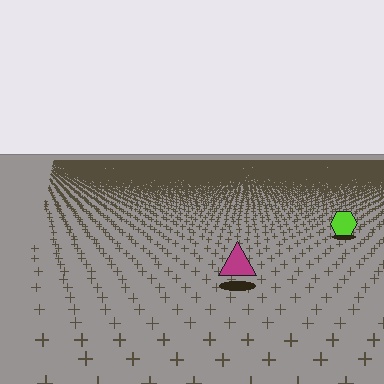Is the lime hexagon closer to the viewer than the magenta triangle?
No. The magenta triangle is closer — you can tell from the texture gradient: the ground texture is coarser near it.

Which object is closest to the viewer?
The magenta triangle is closest. The texture marks near it are larger and more spread out.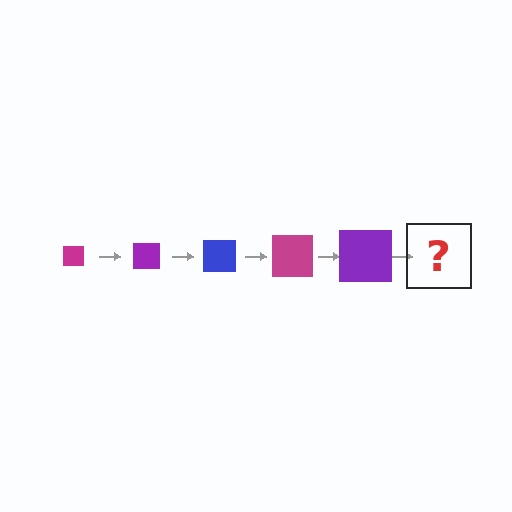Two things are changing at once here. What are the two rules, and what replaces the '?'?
The two rules are that the square grows larger each step and the color cycles through magenta, purple, and blue. The '?' should be a blue square, larger than the previous one.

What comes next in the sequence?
The next element should be a blue square, larger than the previous one.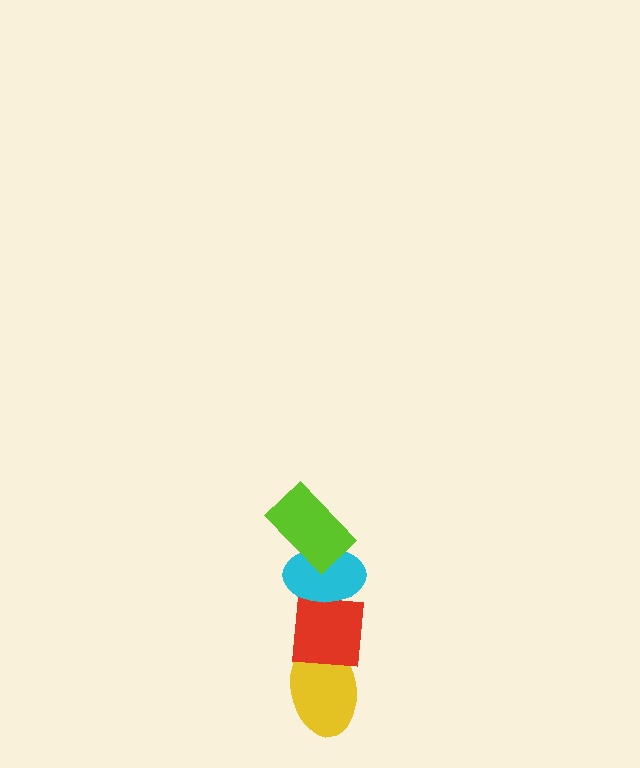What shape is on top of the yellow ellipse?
The red square is on top of the yellow ellipse.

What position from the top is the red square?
The red square is 3rd from the top.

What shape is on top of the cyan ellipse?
The lime rectangle is on top of the cyan ellipse.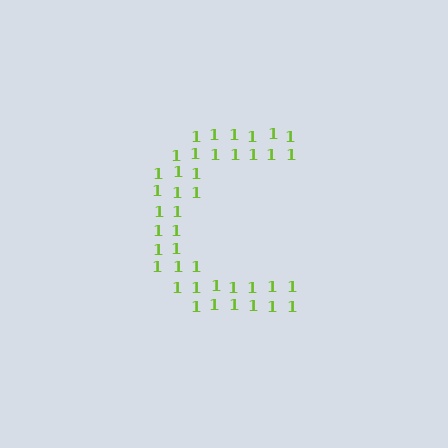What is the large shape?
The large shape is the letter C.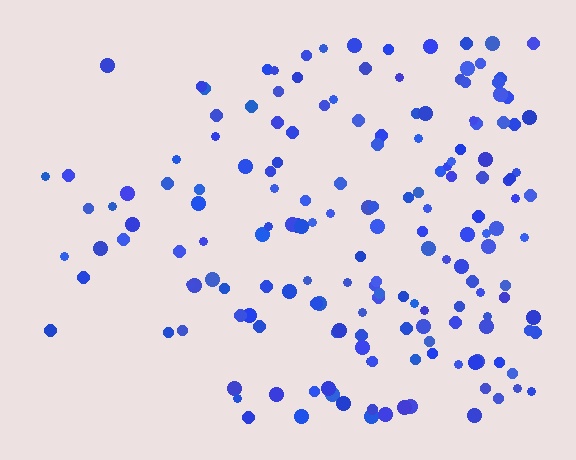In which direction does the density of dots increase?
From left to right, with the right side densest.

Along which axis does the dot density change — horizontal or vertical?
Horizontal.